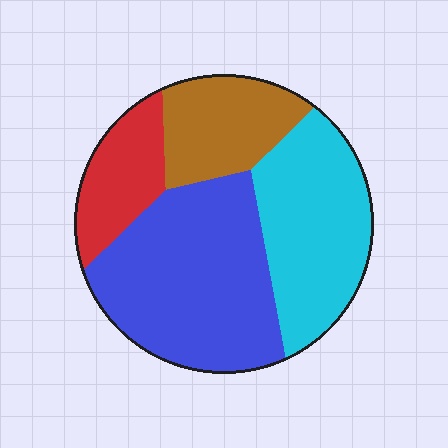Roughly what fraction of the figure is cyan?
Cyan covers around 30% of the figure.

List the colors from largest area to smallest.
From largest to smallest: blue, cyan, brown, red.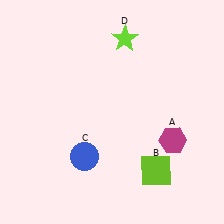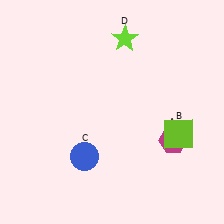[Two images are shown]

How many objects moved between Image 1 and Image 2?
1 object moved between the two images.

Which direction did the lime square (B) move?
The lime square (B) moved up.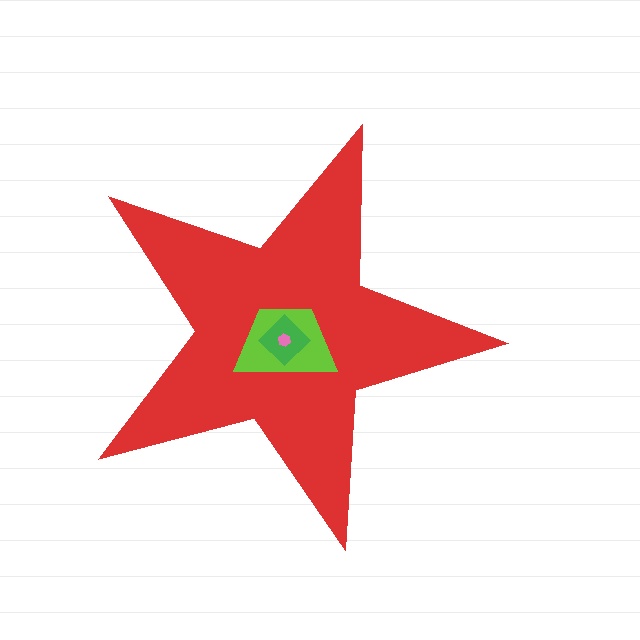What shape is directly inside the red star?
The lime trapezoid.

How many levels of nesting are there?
4.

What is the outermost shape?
The red star.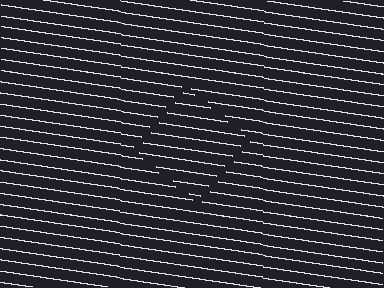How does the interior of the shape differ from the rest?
The interior of the shape contains the same grating, shifted by half a period — the contour is defined by the phase discontinuity where line-ends from the inner and outer gratings abut.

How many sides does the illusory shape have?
4 sides — the line-ends trace a square.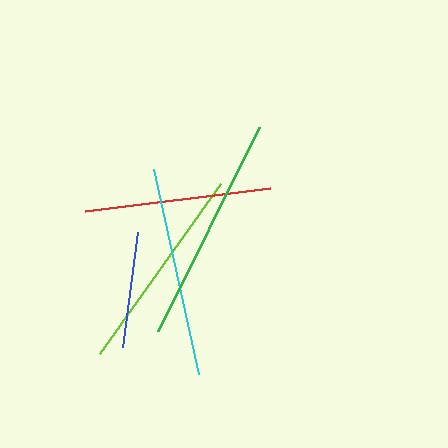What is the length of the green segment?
The green segment is approximately 228 pixels long.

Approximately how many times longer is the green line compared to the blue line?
The green line is approximately 2.0 times the length of the blue line.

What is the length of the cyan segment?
The cyan segment is approximately 209 pixels long.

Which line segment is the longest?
The green line is the longest at approximately 228 pixels.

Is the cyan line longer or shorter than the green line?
The green line is longer than the cyan line.